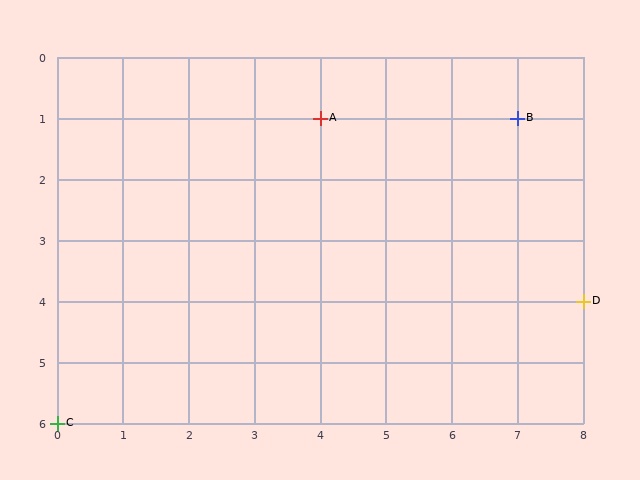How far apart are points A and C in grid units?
Points A and C are 4 columns and 5 rows apart (about 6.4 grid units diagonally).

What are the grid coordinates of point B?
Point B is at grid coordinates (7, 1).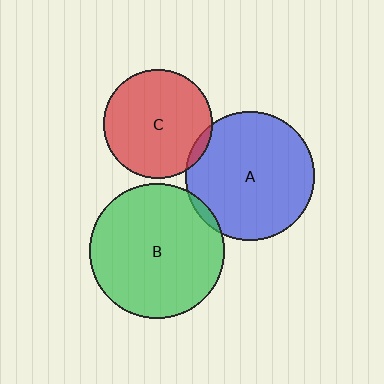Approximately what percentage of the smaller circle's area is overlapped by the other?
Approximately 5%.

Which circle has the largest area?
Circle B (green).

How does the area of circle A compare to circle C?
Approximately 1.4 times.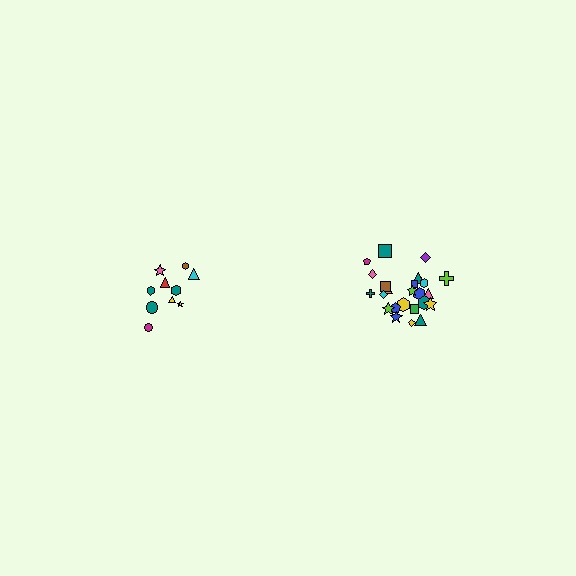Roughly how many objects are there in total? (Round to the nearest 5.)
Roughly 35 objects in total.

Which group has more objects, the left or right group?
The right group.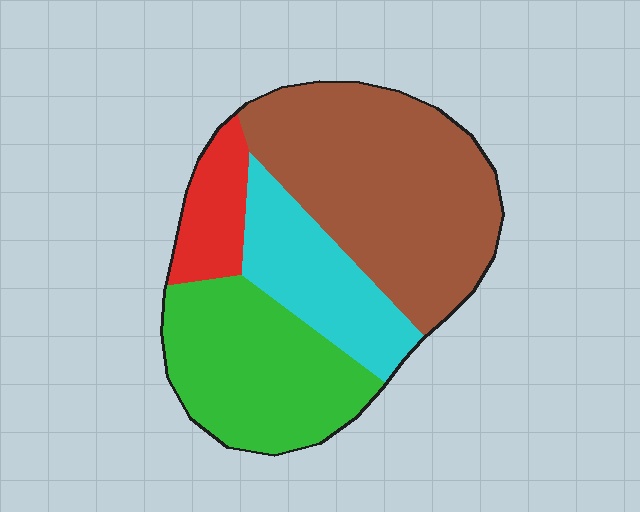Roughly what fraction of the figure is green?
Green takes up about one quarter (1/4) of the figure.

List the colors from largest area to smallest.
From largest to smallest: brown, green, cyan, red.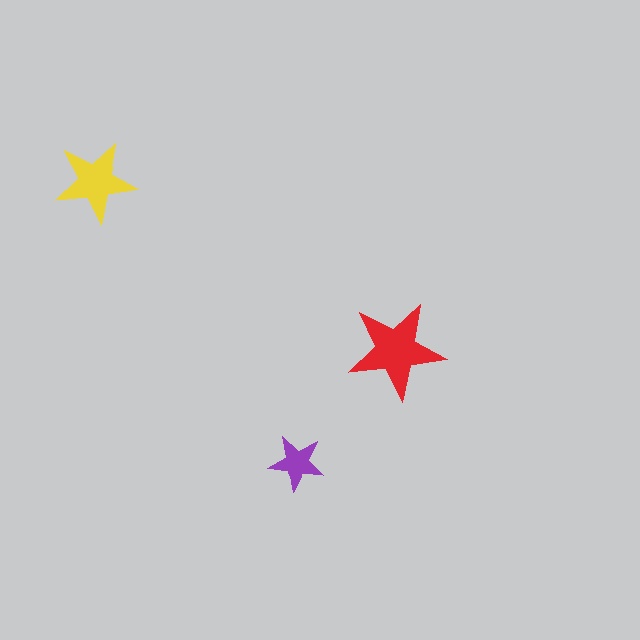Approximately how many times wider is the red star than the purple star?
About 2 times wider.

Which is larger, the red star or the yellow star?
The red one.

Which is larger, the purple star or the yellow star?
The yellow one.